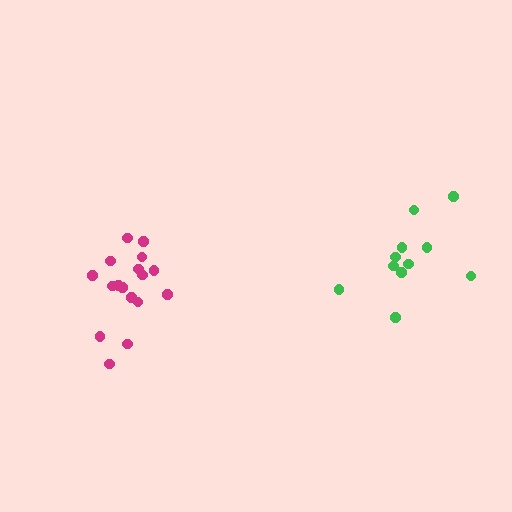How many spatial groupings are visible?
There are 2 spatial groupings.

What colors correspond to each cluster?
The clusters are colored: magenta, green.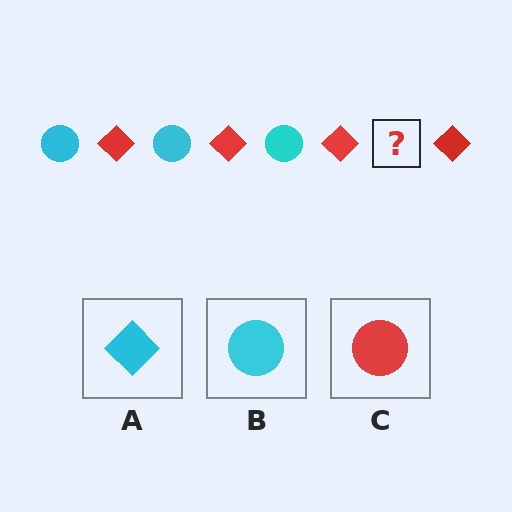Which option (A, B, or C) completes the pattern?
B.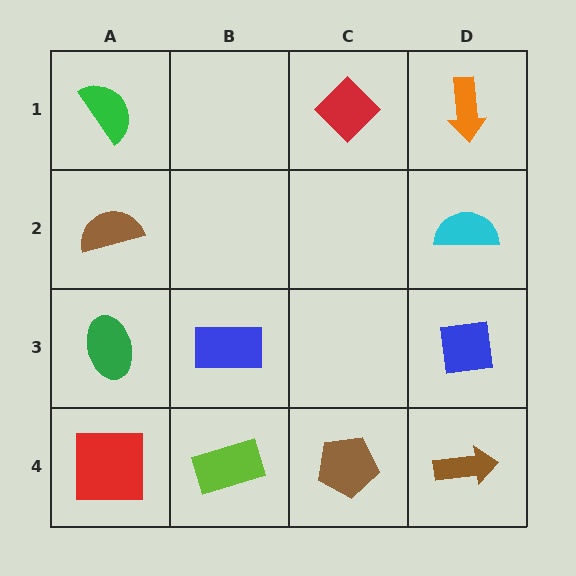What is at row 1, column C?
A red diamond.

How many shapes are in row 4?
4 shapes.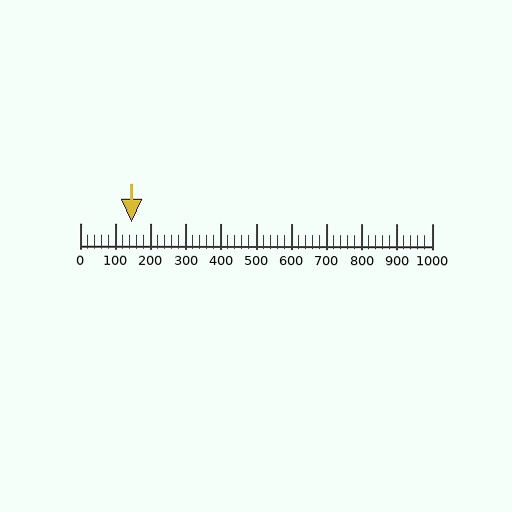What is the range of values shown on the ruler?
The ruler shows values from 0 to 1000.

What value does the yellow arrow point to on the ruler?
The yellow arrow points to approximately 146.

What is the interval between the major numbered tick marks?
The major tick marks are spaced 100 units apart.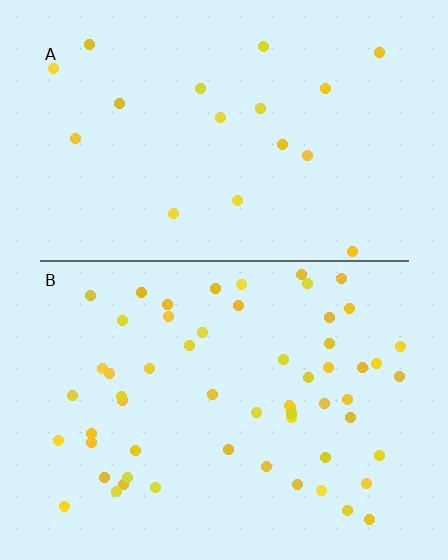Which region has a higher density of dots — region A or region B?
B (the bottom).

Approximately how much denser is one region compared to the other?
Approximately 3.2× — region B over region A.